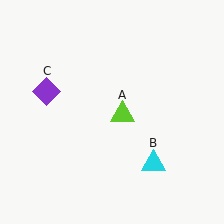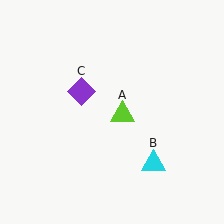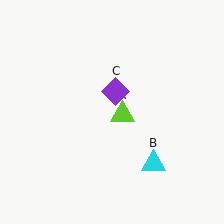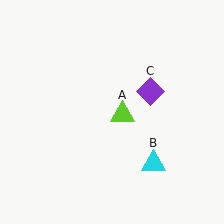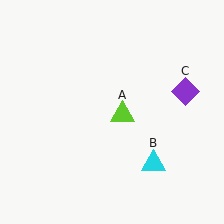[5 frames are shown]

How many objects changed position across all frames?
1 object changed position: purple diamond (object C).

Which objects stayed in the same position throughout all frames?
Lime triangle (object A) and cyan triangle (object B) remained stationary.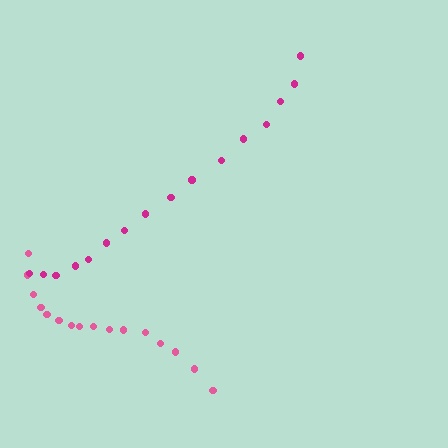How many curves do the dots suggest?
There are 2 distinct paths.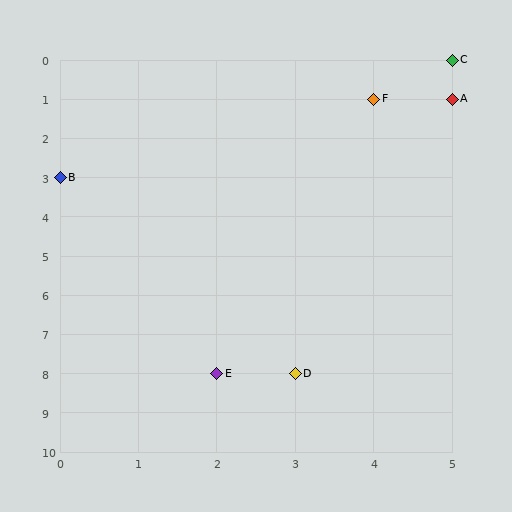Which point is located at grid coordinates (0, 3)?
Point B is at (0, 3).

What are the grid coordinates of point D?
Point D is at grid coordinates (3, 8).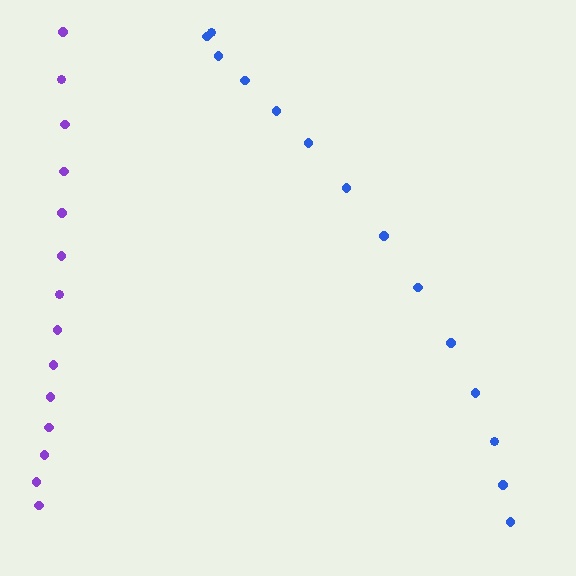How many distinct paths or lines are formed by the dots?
There are 2 distinct paths.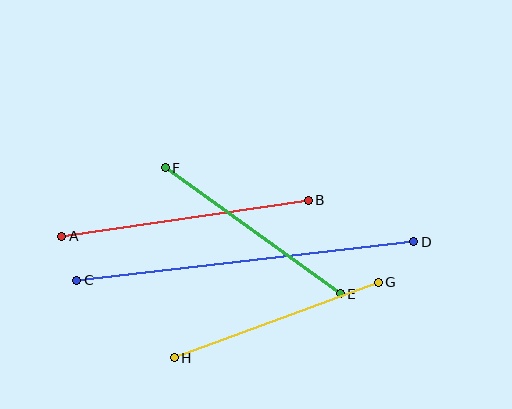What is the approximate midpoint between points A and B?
The midpoint is at approximately (185, 218) pixels.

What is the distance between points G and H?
The distance is approximately 217 pixels.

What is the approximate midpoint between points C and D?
The midpoint is at approximately (245, 261) pixels.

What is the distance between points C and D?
The distance is approximately 339 pixels.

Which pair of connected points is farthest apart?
Points C and D are farthest apart.